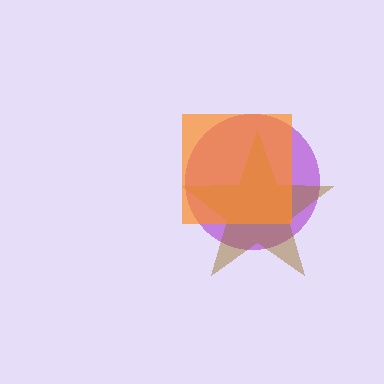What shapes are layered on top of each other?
The layered shapes are: a purple circle, a brown star, an orange square.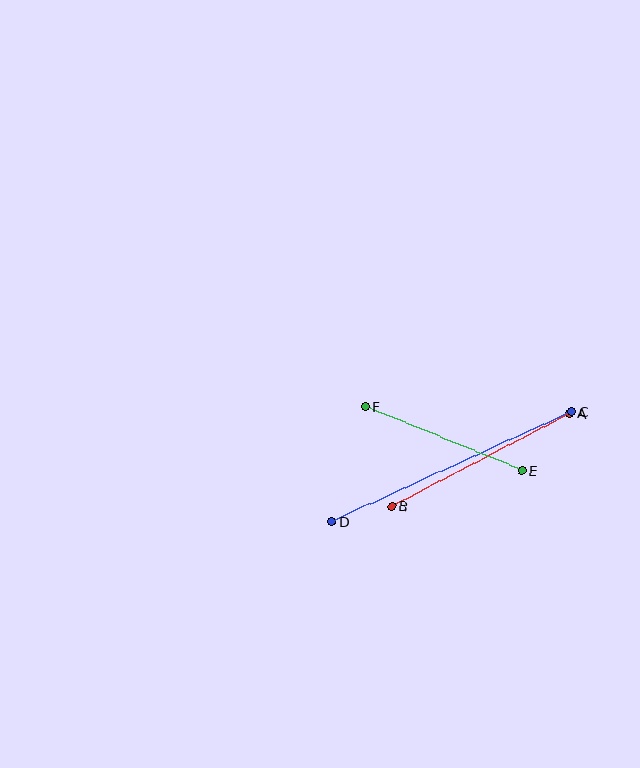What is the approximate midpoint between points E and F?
The midpoint is at approximately (444, 439) pixels.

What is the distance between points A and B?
The distance is approximately 201 pixels.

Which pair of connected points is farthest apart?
Points C and D are farthest apart.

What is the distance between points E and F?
The distance is approximately 169 pixels.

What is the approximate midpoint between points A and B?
The midpoint is at approximately (481, 460) pixels.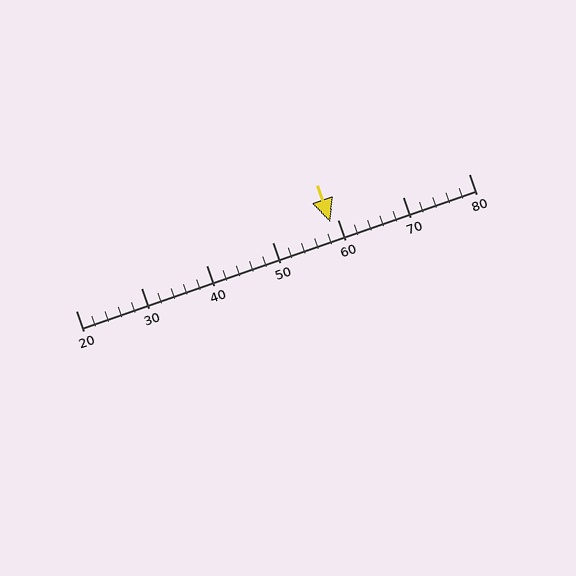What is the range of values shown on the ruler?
The ruler shows values from 20 to 80.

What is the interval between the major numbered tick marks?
The major tick marks are spaced 10 units apart.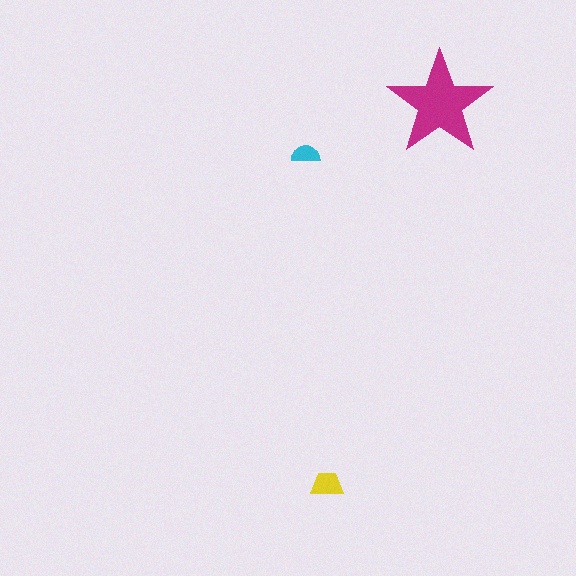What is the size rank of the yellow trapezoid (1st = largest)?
2nd.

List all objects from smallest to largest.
The cyan semicircle, the yellow trapezoid, the magenta star.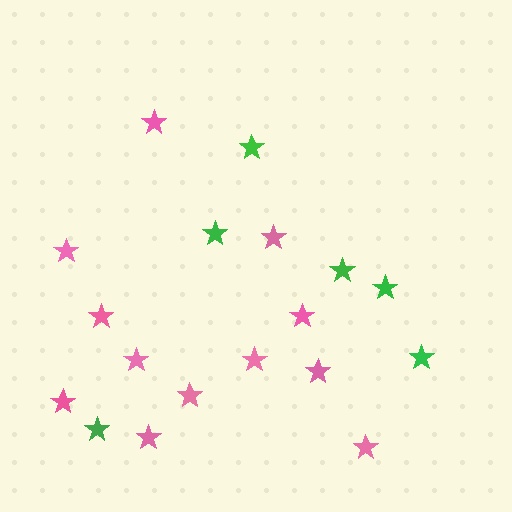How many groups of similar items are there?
There are 2 groups: one group of green stars (6) and one group of pink stars (12).